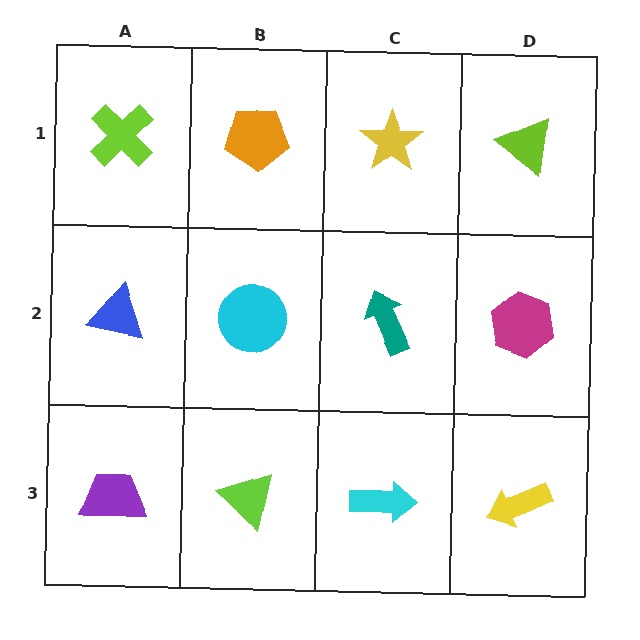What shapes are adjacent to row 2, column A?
A lime cross (row 1, column A), a purple trapezoid (row 3, column A), a cyan circle (row 2, column B).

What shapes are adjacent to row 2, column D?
A lime triangle (row 1, column D), a yellow arrow (row 3, column D), a teal arrow (row 2, column C).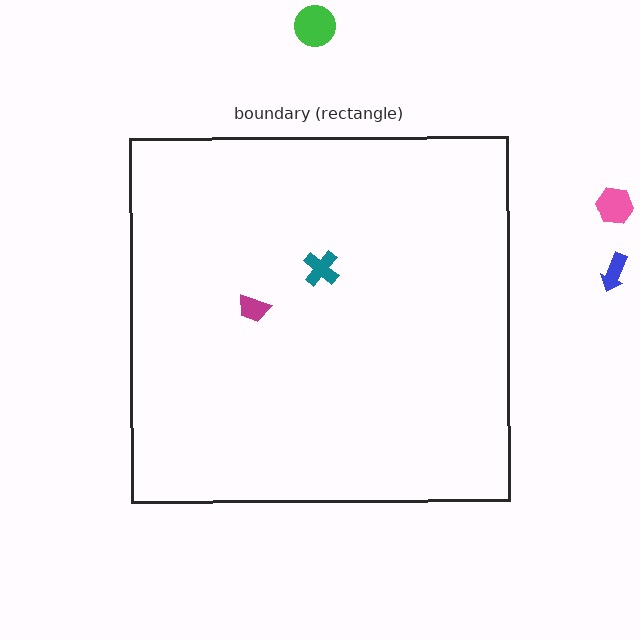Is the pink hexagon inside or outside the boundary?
Outside.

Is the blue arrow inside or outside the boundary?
Outside.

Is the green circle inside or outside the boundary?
Outside.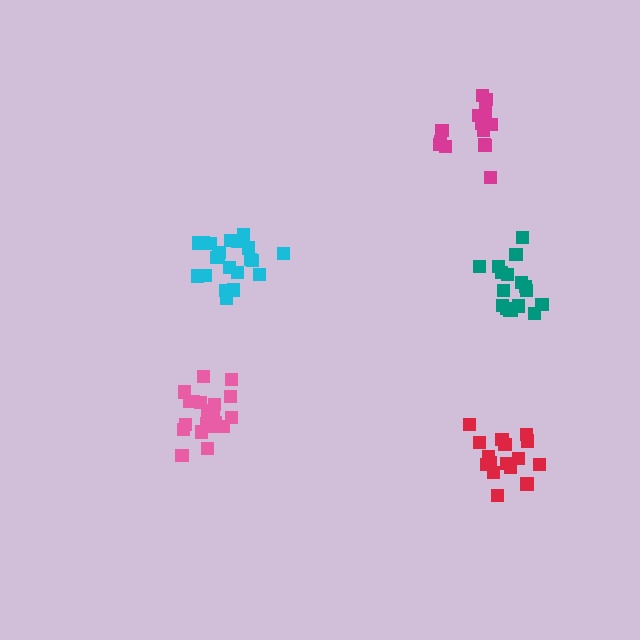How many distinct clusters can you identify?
There are 5 distinct clusters.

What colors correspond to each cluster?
The clusters are colored: pink, teal, red, magenta, cyan.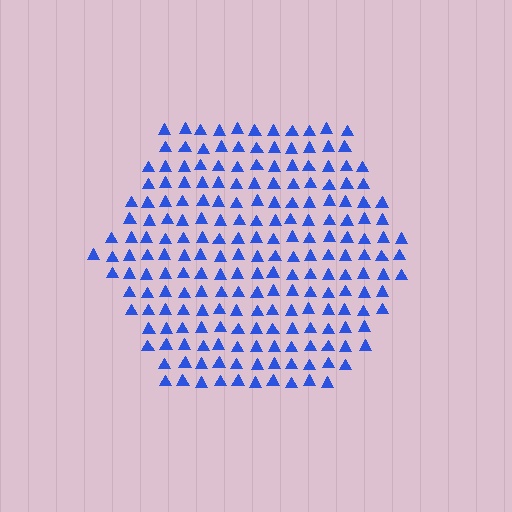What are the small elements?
The small elements are triangles.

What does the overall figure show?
The overall figure shows a hexagon.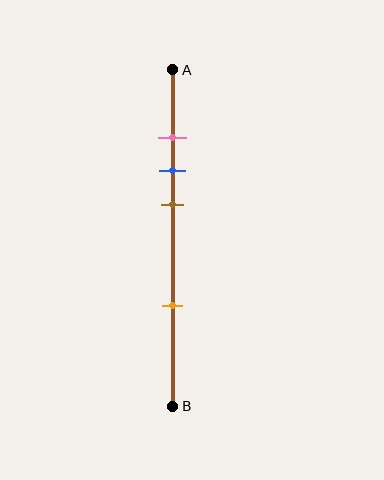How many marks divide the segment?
There are 4 marks dividing the segment.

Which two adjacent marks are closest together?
The pink and blue marks are the closest adjacent pair.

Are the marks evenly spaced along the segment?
No, the marks are not evenly spaced.